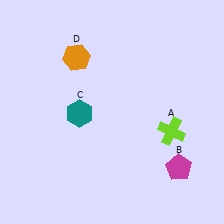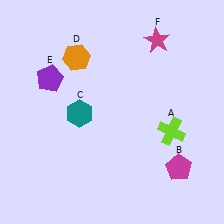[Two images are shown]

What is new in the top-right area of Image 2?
A magenta star (F) was added in the top-right area of Image 2.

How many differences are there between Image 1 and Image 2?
There are 2 differences between the two images.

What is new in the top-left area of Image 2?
A purple pentagon (E) was added in the top-left area of Image 2.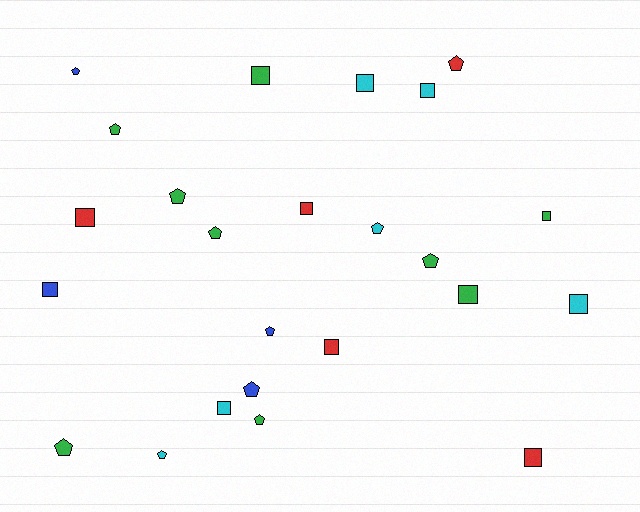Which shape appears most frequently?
Square, with 12 objects.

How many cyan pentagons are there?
There are 2 cyan pentagons.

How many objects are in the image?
There are 24 objects.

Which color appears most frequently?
Green, with 9 objects.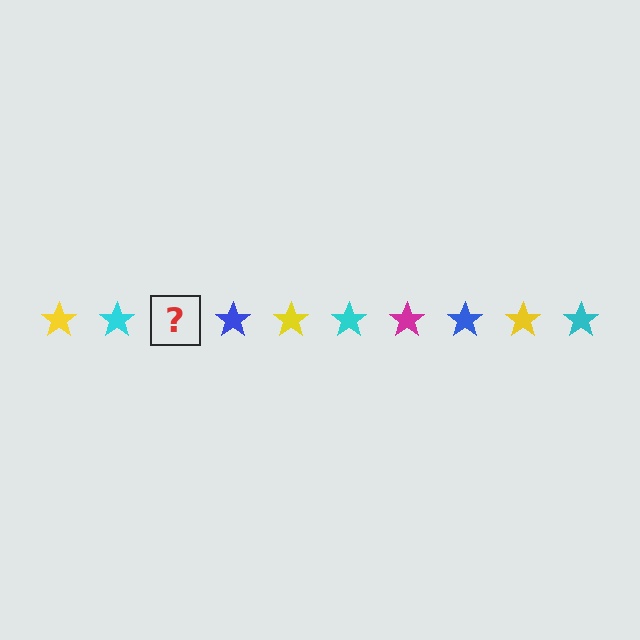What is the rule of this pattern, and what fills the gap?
The rule is that the pattern cycles through yellow, cyan, magenta, blue stars. The gap should be filled with a magenta star.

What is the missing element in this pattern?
The missing element is a magenta star.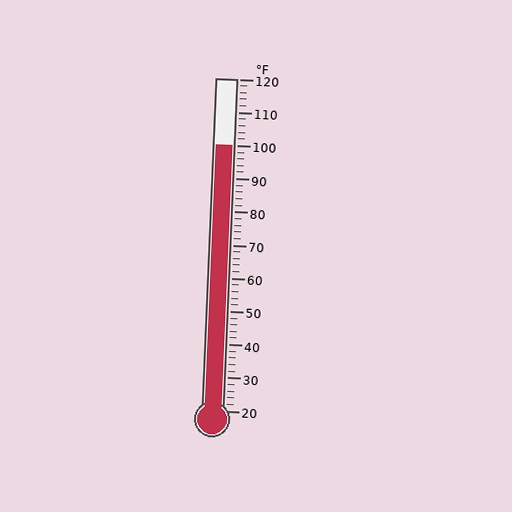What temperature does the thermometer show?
The thermometer shows approximately 100°F.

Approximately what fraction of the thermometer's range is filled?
The thermometer is filled to approximately 80% of its range.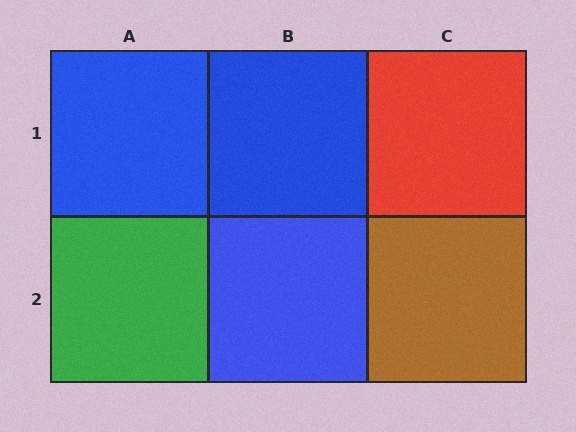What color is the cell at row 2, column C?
Brown.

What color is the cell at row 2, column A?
Green.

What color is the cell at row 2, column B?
Blue.